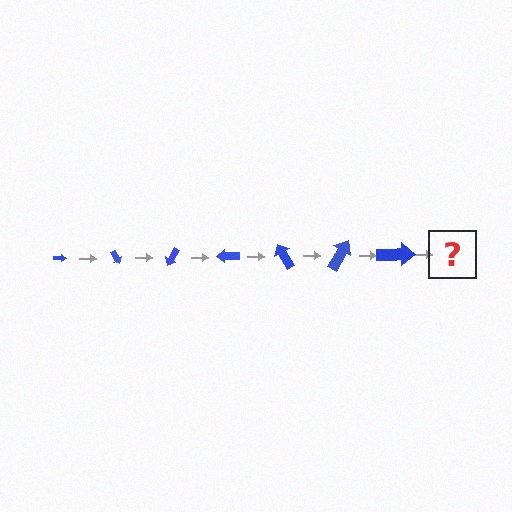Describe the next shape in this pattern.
It should be an arrow, larger than the previous one and rotated 420 degrees from the start.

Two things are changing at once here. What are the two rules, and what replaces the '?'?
The two rules are that the arrow grows larger each step and it rotates 60 degrees each step. The '?' should be an arrow, larger than the previous one and rotated 420 degrees from the start.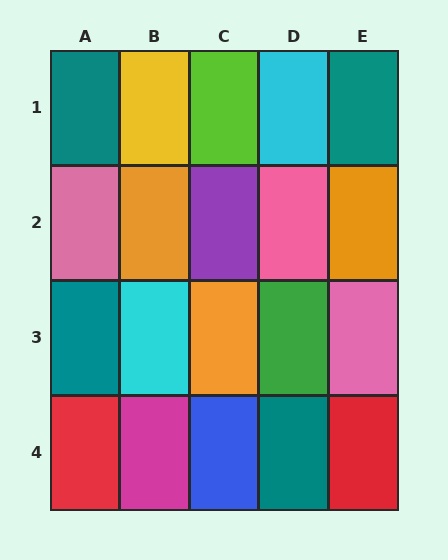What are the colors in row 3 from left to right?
Teal, cyan, orange, green, pink.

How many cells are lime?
1 cell is lime.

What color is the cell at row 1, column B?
Yellow.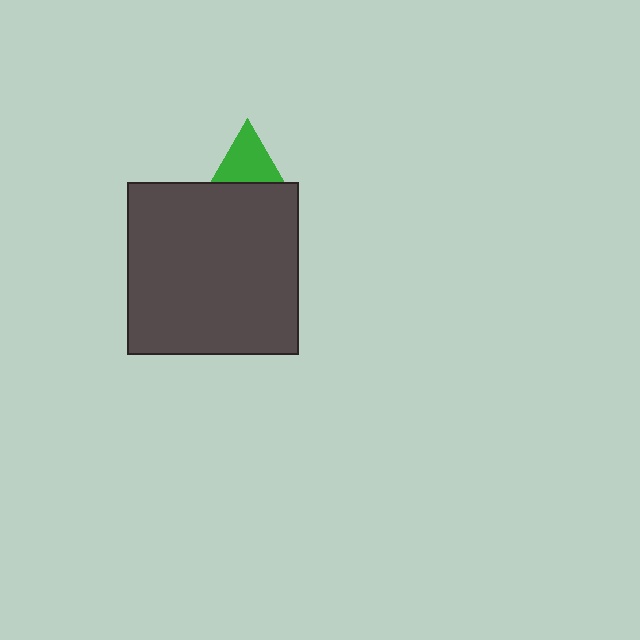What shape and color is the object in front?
The object in front is a dark gray square.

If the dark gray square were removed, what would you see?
You would see the complete green triangle.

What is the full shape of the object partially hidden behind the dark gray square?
The partially hidden object is a green triangle.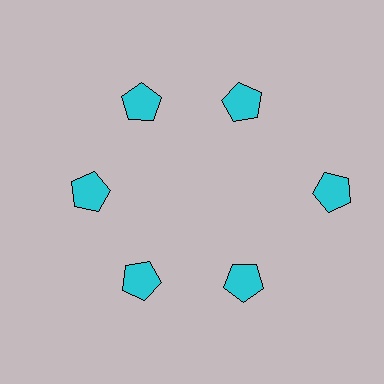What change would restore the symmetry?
The symmetry would be restored by moving it inward, back onto the ring so that all 6 pentagons sit at equal angles and equal distance from the center.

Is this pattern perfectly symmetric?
No. The 6 cyan pentagons are arranged in a ring, but one element near the 3 o'clock position is pushed outward from the center, breaking the 6-fold rotational symmetry.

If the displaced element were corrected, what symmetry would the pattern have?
It would have 6-fold rotational symmetry — the pattern would map onto itself every 60 degrees.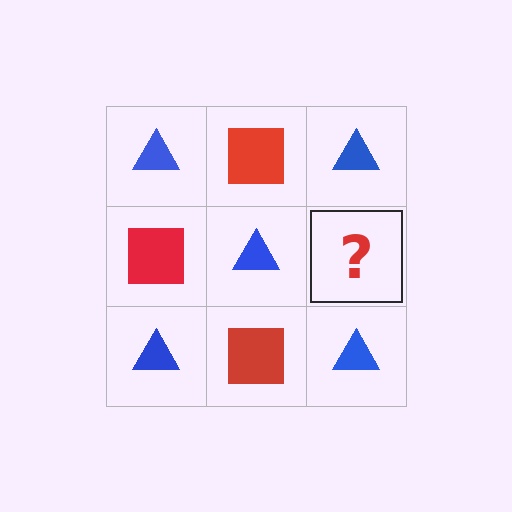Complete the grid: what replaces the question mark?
The question mark should be replaced with a red square.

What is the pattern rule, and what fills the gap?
The rule is that it alternates blue triangle and red square in a checkerboard pattern. The gap should be filled with a red square.